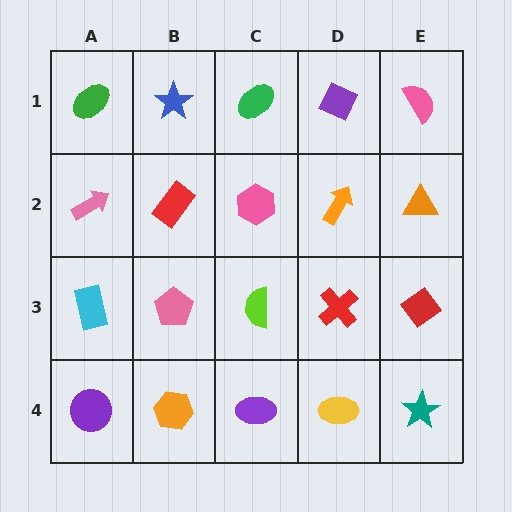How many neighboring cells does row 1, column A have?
2.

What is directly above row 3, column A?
A pink arrow.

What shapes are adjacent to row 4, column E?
A red diamond (row 3, column E), a yellow ellipse (row 4, column D).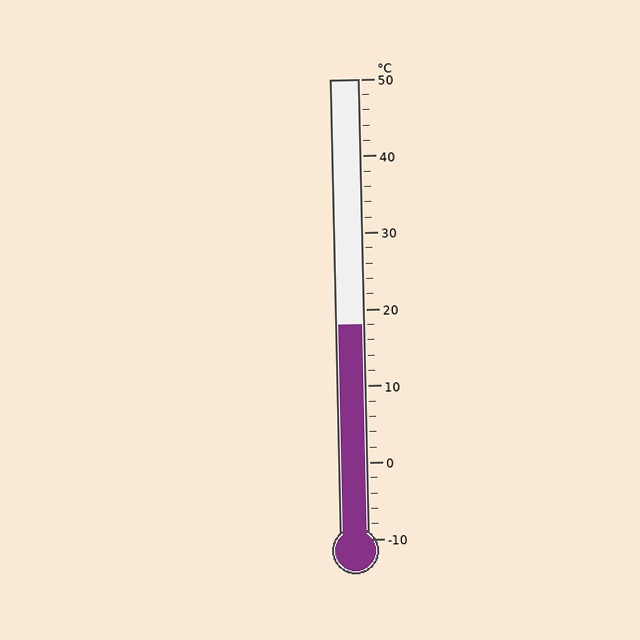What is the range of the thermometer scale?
The thermometer scale ranges from -10°C to 50°C.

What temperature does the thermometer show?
The thermometer shows approximately 18°C.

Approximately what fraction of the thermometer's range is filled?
The thermometer is filled to approximately 45% of its range.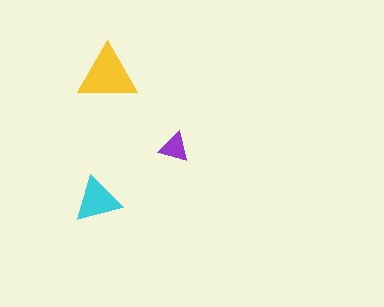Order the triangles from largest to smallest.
the yellow one, the cyan one, the purple one.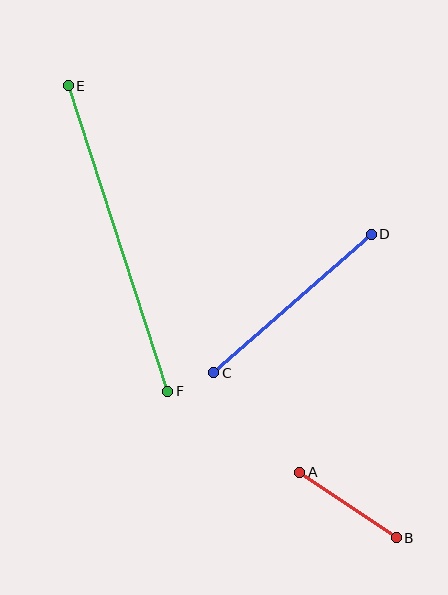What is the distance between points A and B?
The distance is approximately 117 pixels.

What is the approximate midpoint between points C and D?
The midpoint is at approximately (292, 303) pixels.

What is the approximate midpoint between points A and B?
The midpoint is at approximately (348, 505) pixels.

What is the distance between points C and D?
The distance is approximately 210 pixels.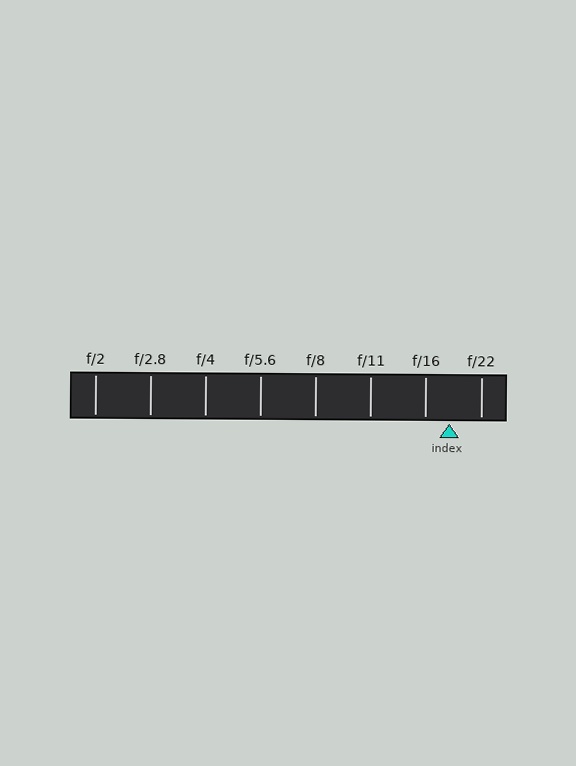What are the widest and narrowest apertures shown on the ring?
The widest aperture shown is f/2 and the narrowest is f/22.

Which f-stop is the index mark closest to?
The index mark is closest to f/16.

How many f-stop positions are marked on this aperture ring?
There are 8 f-stop positions marked.